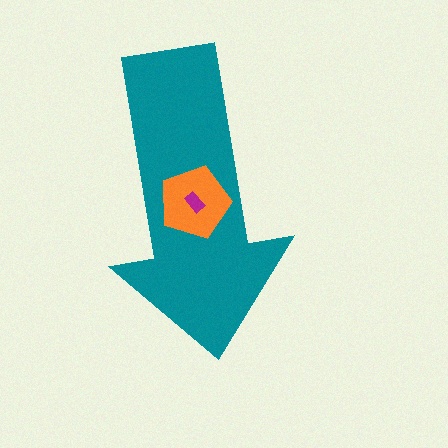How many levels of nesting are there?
3.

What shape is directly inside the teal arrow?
The orange pentagon.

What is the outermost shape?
The teal arrow.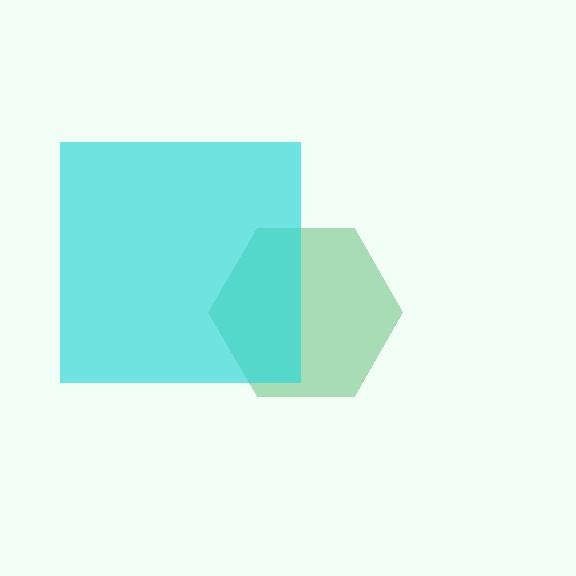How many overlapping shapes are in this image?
There are 2 overlapping shapes in the image.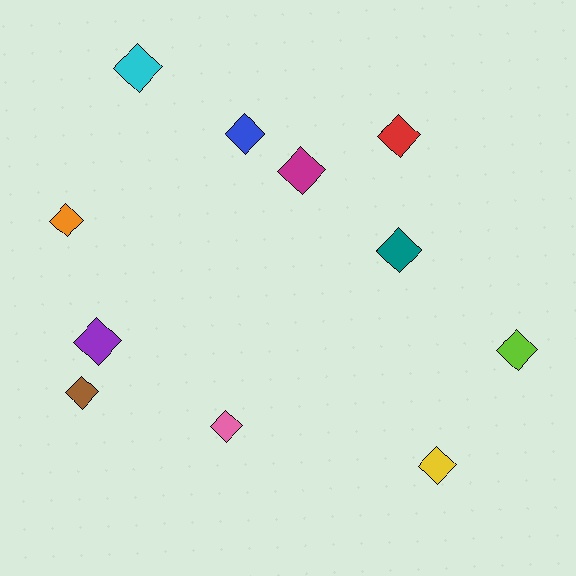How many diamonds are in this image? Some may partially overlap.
There are 11 diamonds.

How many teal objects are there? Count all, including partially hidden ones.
There is 1 teal object.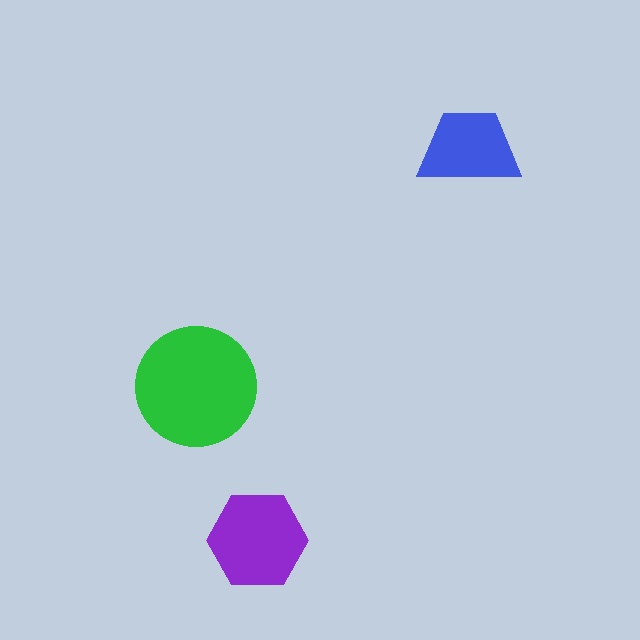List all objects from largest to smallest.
The green circle, the purple hexagon, the blue trapezoid.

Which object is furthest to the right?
The blue trapezoid is rightmost.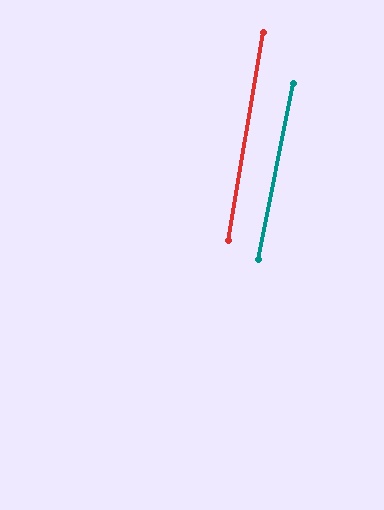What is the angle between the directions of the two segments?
Approximately 2 degrees.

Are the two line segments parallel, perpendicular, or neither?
Parallel — their directions differ by only 1.8°.